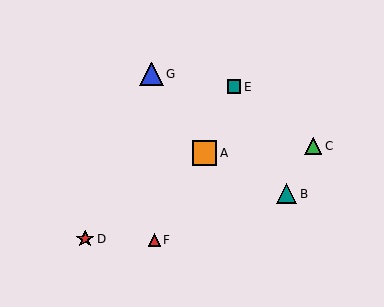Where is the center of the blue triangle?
The center of the blue triangle is at (151, 74).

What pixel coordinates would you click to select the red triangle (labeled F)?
Click at (154, 240) to select the red triangle F.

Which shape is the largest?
The orange square (labeled A) is the largest.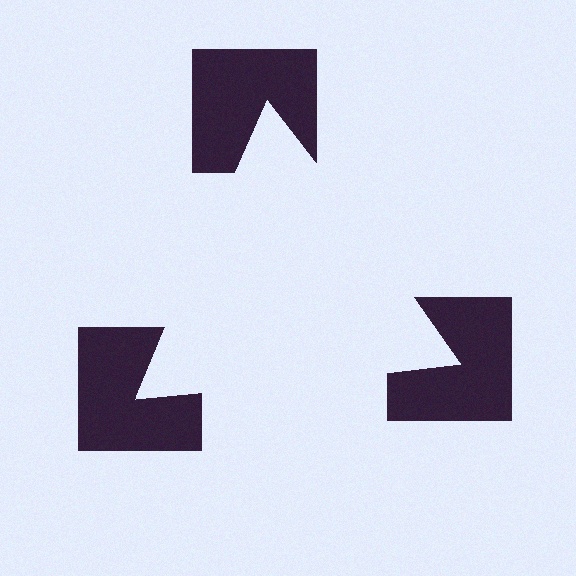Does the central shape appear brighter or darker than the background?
It typically appears slightly brighter than the background, even though no actual brightness change is drawn.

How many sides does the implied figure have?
3 sides.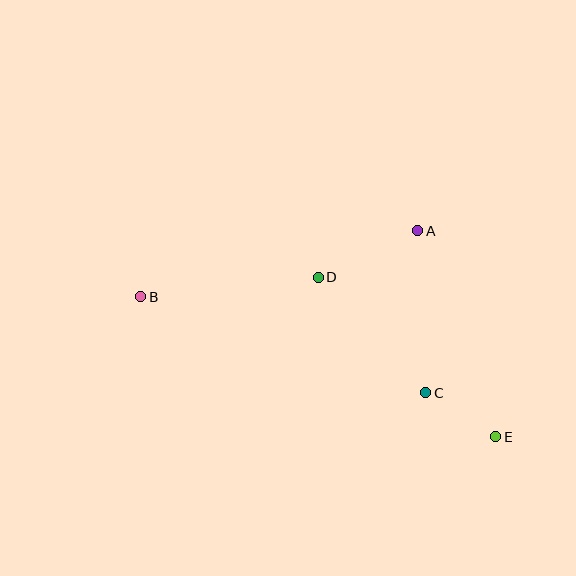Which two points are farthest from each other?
Points B and E are farthest from each other.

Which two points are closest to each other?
Points C and E are closest to each other.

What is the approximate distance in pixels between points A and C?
The distance between A and C is approximately 162 pixels.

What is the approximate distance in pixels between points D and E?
The distance between D and E is approximately 239 pixels.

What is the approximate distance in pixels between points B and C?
The distance between B and C is approximately 301 pixels.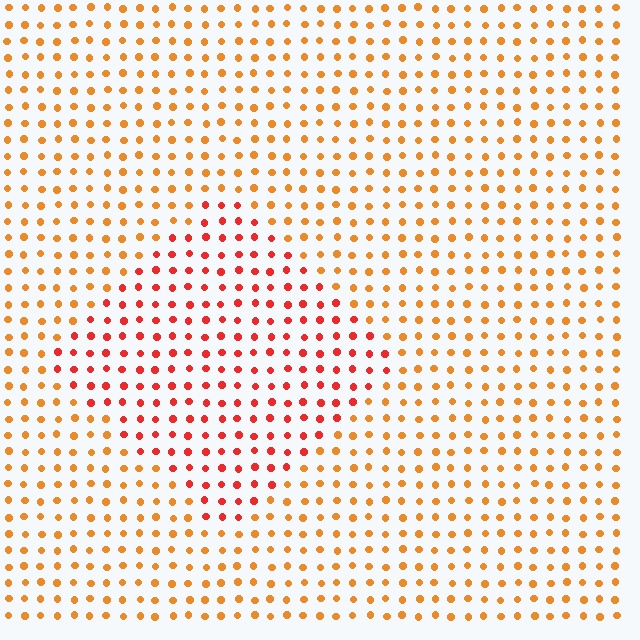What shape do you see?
I see a diamond.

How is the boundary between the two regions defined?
The boundary is defined purely by a slight shift in hue (about 31 degrees). Spacing, size, and orientation are identical on both sides.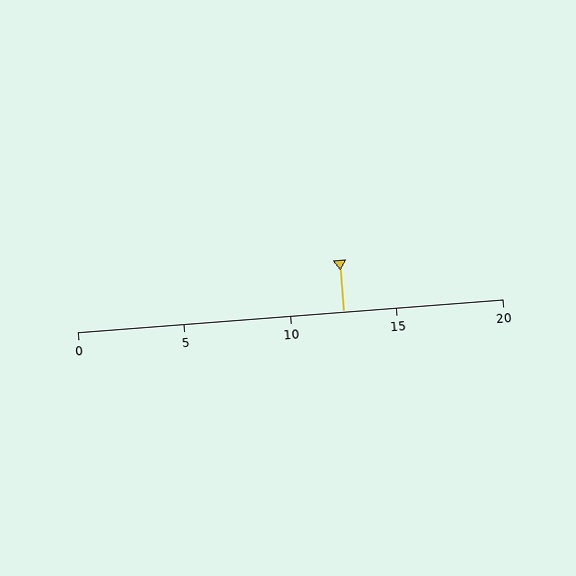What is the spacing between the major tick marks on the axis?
The major ticks are spaced 5 apart.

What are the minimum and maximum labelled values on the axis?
The axis runs from 0 to 20.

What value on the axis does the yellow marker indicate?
The marker indicates approximately 12.5.